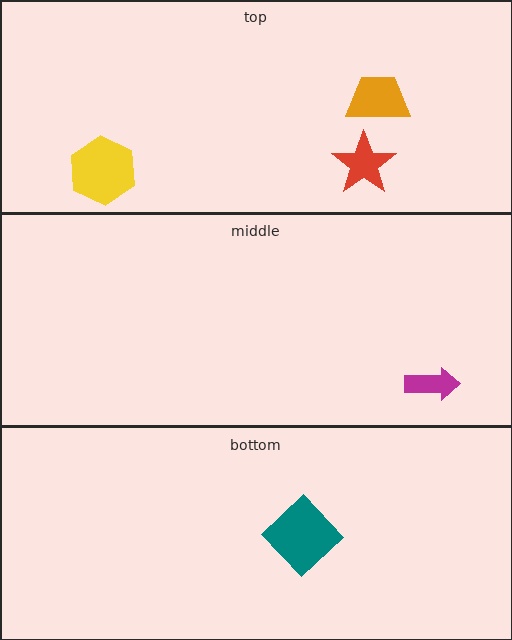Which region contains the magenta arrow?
The middle region.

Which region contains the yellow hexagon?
The top region.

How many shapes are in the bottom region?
1.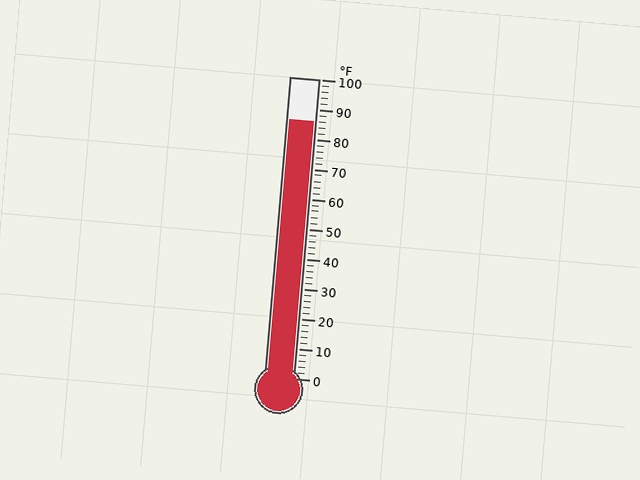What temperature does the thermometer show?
The thermometer shows approximately 86°F.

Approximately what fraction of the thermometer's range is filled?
The thermometer is filled to approximately 85% of its range.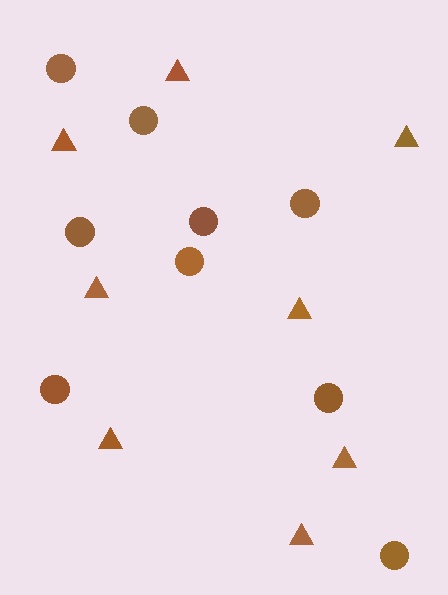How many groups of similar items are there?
There are 2 groups: one group of circles (9) and one group of triangles (8).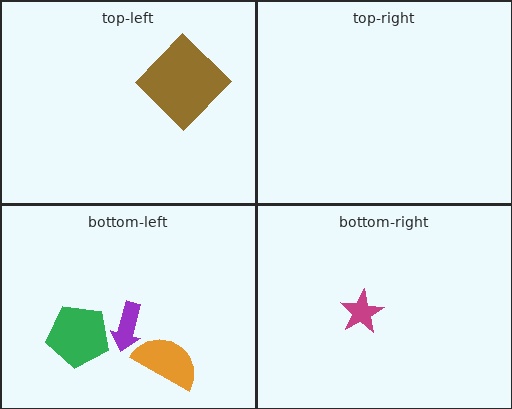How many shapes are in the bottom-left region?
3.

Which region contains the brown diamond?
The top-left region.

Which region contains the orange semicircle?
The bottom-left region.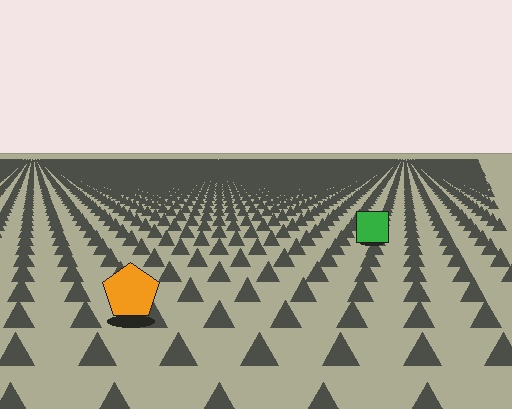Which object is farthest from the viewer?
The green square is farthest from the viewer. It appears smaller and the ground texture around it is denser.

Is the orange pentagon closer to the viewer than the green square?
Yes. The orange pentagon is closer — you can tell from the texture gradient: the ground texture is coarser near it.